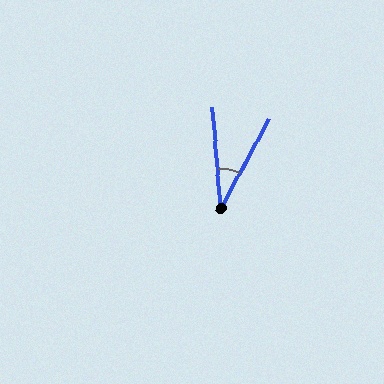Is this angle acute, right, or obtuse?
It is acute.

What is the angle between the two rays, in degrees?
Approximately 33 degrees.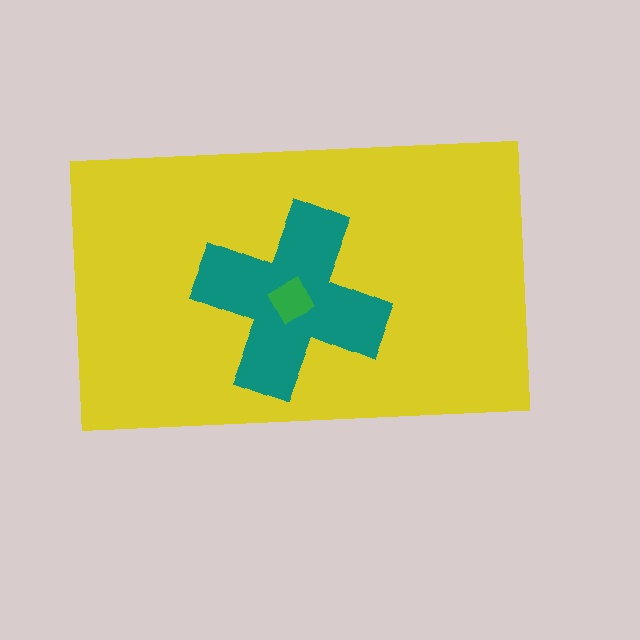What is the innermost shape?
The green square.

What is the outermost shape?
The yellow rectangle.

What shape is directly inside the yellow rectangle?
The teal cross.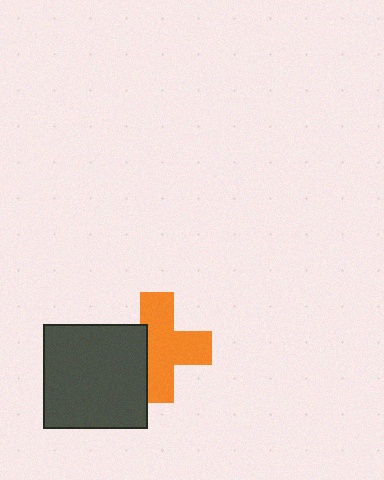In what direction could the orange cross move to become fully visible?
The orange cross could move right. That would shift it out from behind the dark gray square entirely.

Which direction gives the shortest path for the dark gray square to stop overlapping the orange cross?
Moving left gives the shortest separation.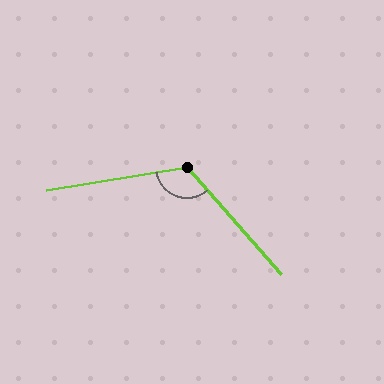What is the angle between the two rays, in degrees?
Approximately 122 degrees.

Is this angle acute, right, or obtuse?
It is obtuse.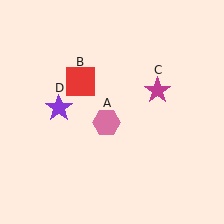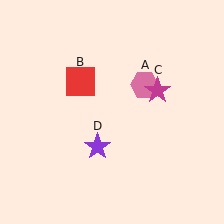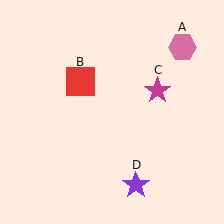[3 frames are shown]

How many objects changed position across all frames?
2 objects changed position: pink hexagon (object A), purple star (object D).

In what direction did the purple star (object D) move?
The purple star (object D) moved down and to the right.